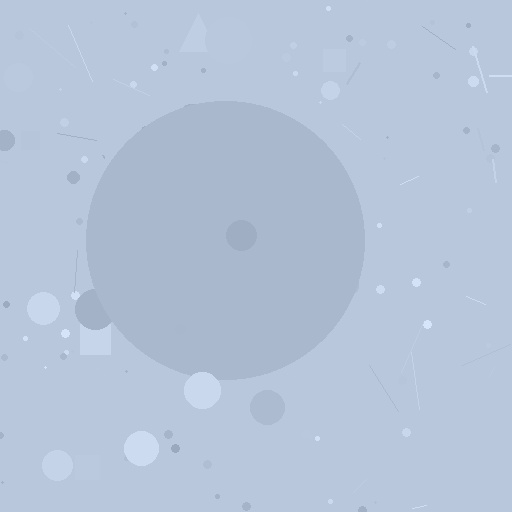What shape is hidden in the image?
A circle is hidden in the image.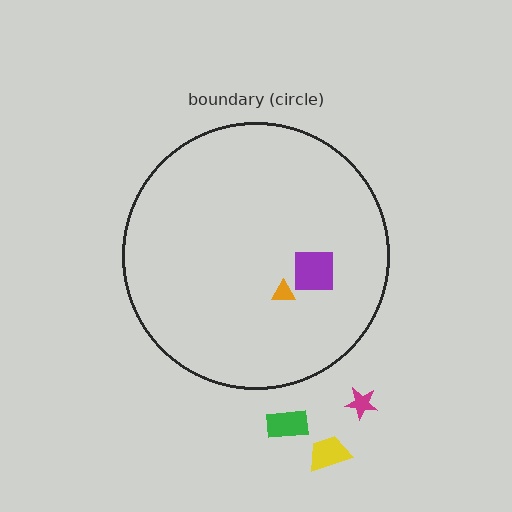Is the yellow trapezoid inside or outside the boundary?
Outside.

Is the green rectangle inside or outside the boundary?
Outside.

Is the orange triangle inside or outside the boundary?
Inside.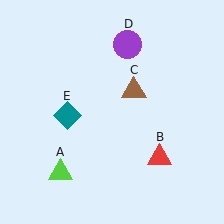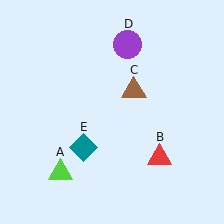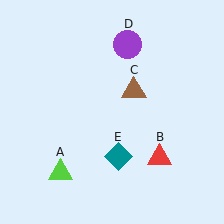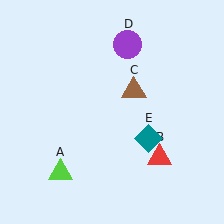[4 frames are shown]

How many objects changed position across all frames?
1 object changed position: teal diamond (object E).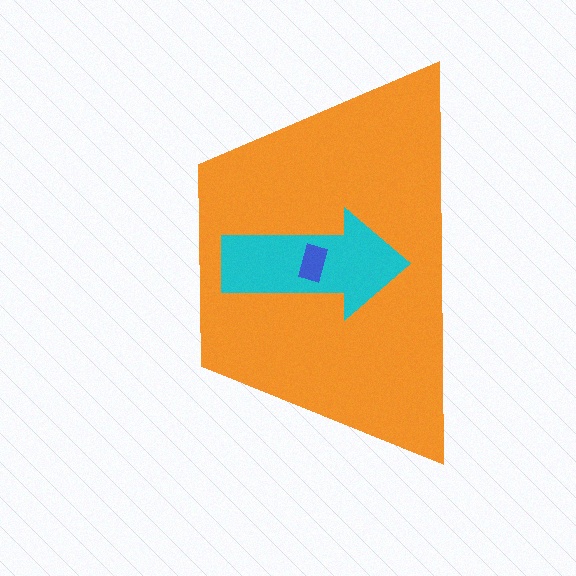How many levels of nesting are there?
3.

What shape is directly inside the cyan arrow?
The blue rectangle.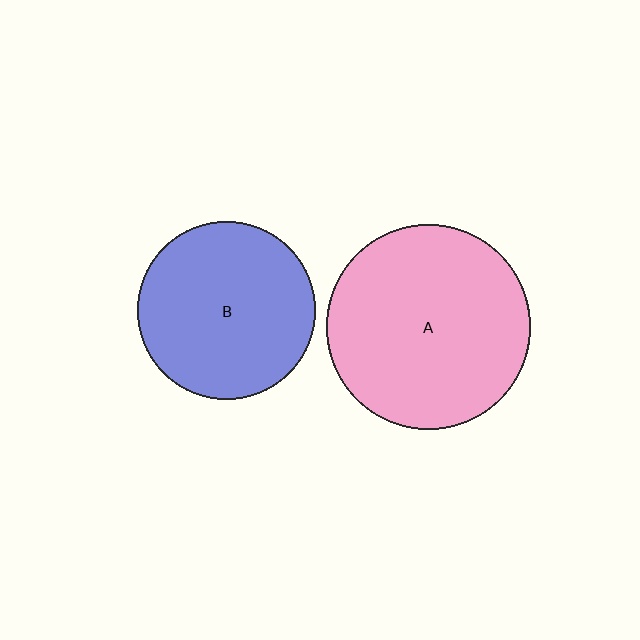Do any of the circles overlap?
No, none of the circles overlap.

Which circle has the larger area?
Circle A (pink).